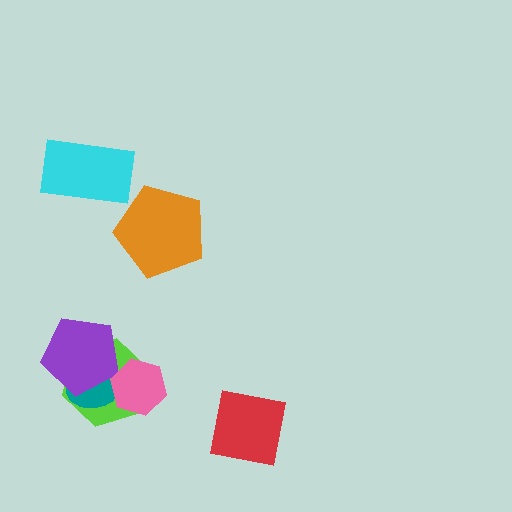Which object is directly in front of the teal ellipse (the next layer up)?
The purple pentagon is directly in front of the teal ellipse.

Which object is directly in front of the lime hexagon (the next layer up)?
The teal ellipse is directly in front of the lime hexagon.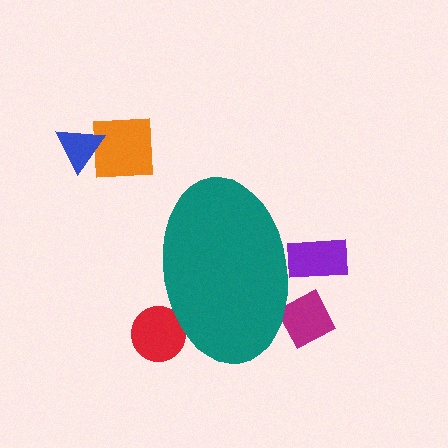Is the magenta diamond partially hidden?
Yes, the magenta diamond is partially hidden behind the teal ellipse.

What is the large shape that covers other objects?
A teal ellipse.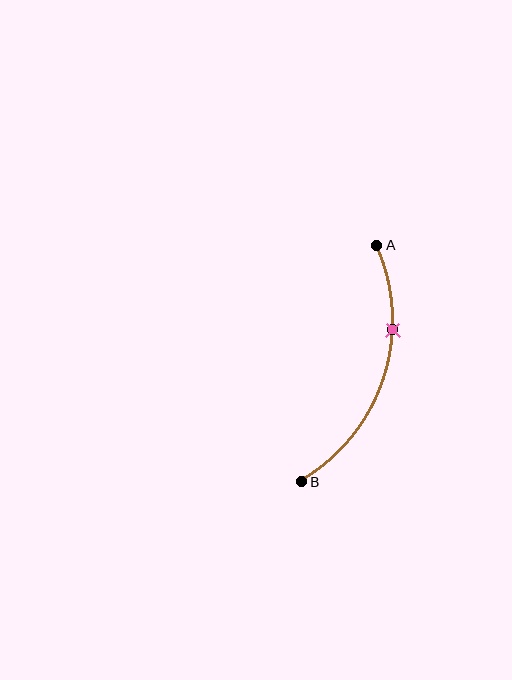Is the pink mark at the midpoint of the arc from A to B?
No. The pink mark lies on the arc but is closer to endpoint A. The arc midpoint would be at the point on the curve equidistant along the arc from both A and B.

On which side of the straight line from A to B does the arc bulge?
The arc bulges to the right of the straight line connecting A and B.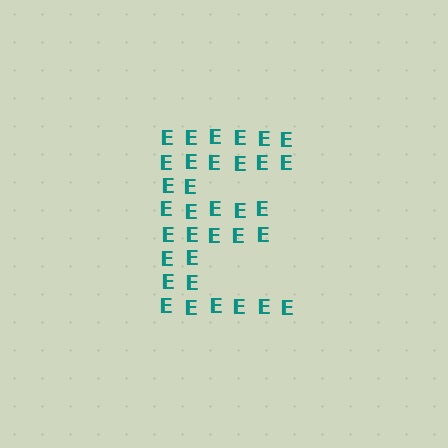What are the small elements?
The small elements are letter E's.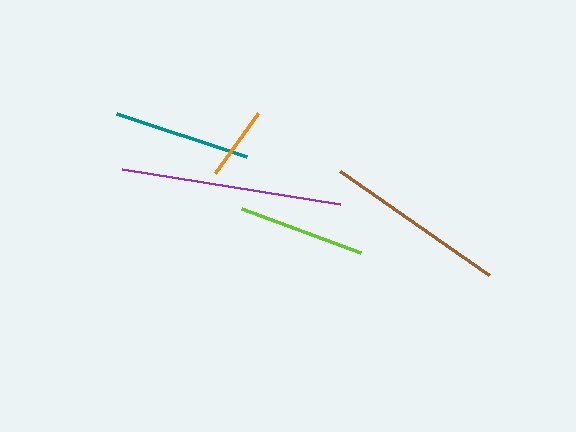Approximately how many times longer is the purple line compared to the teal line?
The purple line is approximately 1.6 times the length of the teal line.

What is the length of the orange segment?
The orange segment is approximately 73 pixels long.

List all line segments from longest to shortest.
From longest to shortest: purple, brown, teal, lime, orange.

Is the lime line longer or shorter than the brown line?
The brown line is longer than the lime line.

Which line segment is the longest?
The purple line is the longest at approximately 221 pixels.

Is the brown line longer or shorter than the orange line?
The brown line is longer than the orange line.